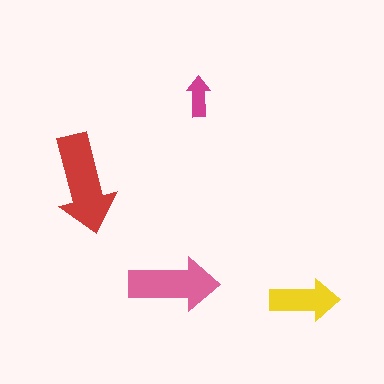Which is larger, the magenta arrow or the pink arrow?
The pink one.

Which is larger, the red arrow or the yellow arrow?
The red one.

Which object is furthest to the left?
The red arrow is leftmost.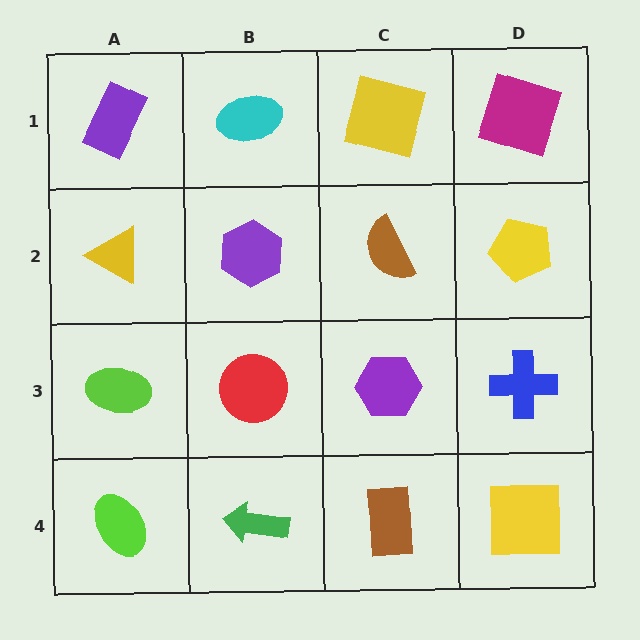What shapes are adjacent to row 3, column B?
A purple hexagon (row 2, column B), a green arrow (row 4, column B), a lime ellipse (row 3, column A), a purple hexagon (row 3, column C).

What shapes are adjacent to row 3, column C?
A brown semicircle (row 2, column C), a brown rectangle (row 4, column C), a red circle (row 3, column B), a blue cross (row 3, column D).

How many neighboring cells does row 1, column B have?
3.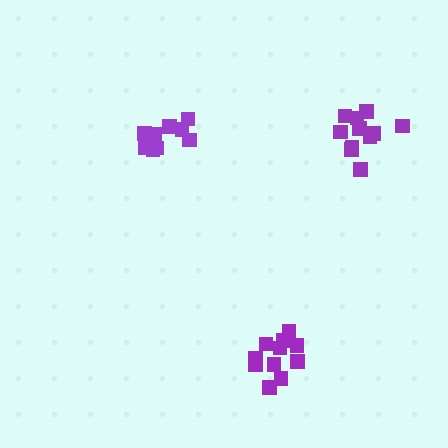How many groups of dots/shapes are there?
There are 3 groups.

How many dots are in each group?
Group 1: 12 dots, Group 2: 10 dots, Group 3: 11 dots (33 total).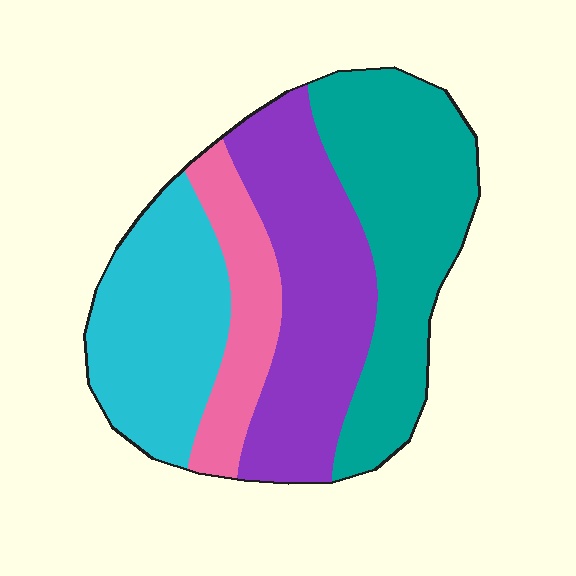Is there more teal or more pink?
Teal.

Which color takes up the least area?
Pink, at roughly 15%.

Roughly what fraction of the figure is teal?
Teal covers around 30% of the figure.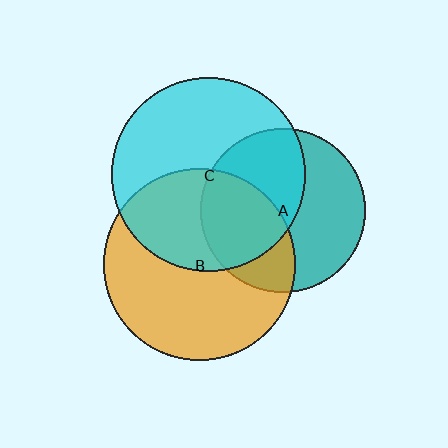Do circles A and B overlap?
Yes.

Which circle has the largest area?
Circle C (cyan).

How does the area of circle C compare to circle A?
Approximately 1.4 times.